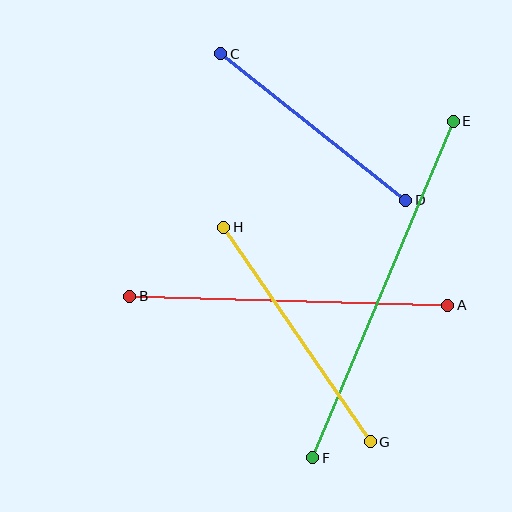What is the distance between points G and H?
The distance is approximately 260 pixels.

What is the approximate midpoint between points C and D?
The midpoint is at approximately (313, 127) pixels.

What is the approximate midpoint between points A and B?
The midpoint is at approximately (289, 301) pixels.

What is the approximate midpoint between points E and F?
The midpoint is at approximately (383, 290) pixels.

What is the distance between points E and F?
The distance is approximately 364 pixels.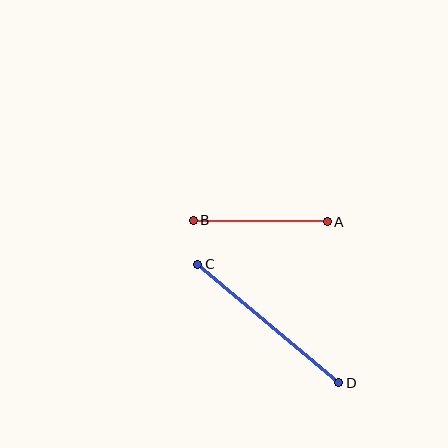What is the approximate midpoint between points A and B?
The midpoint is at approximately (260, 221) pixels.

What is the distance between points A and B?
The distance is approximately 134 pixels.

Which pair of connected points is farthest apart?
Points C and D are farthest apart.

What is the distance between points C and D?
The distance is approximately 184 pixels.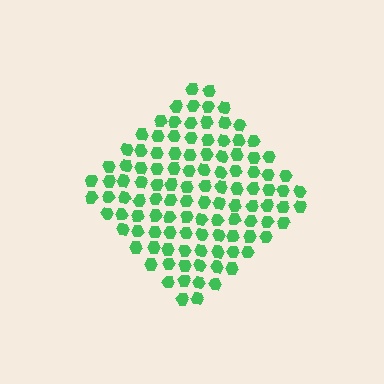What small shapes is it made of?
It is made of small hexagons.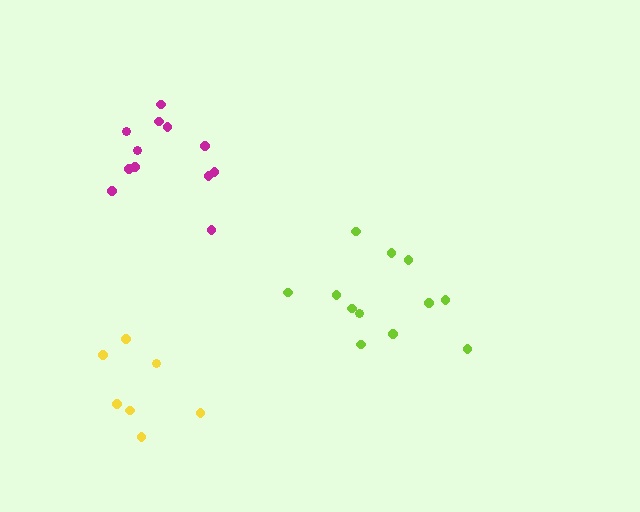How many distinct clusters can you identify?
There are 3 distinct clusters.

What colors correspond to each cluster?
The clusters are colored: lime, magenta, yellow.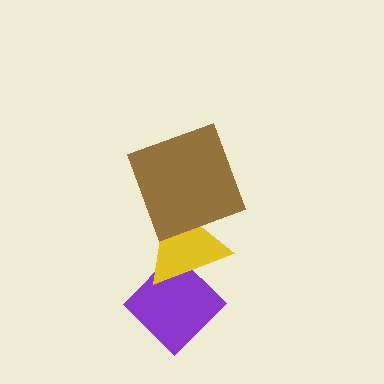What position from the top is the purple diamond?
The purple diamond is 3rd from the top.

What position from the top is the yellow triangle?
The yellow triangle is 2nd from the top.